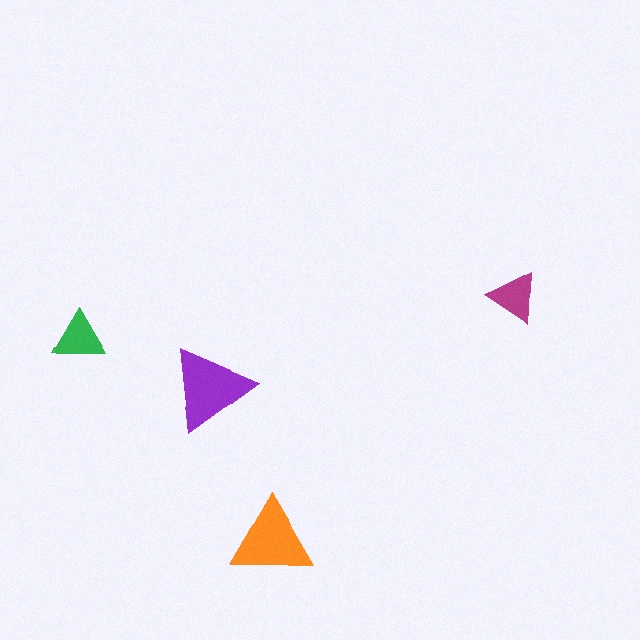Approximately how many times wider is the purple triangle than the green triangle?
About 1.5 times wider.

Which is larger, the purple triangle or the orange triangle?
The purple one.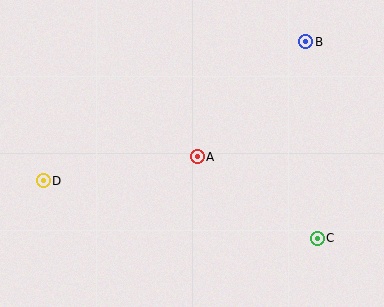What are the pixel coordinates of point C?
Point C is at (317, 238).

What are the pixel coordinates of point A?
Point A is at (197, 157).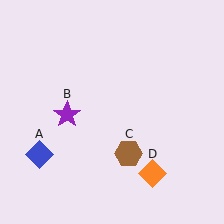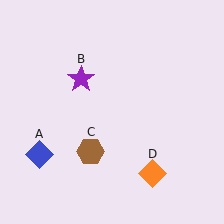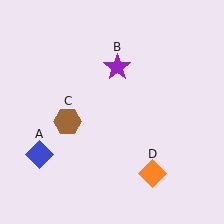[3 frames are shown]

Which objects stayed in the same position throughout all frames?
Blue diamond (object A) and orange diamond (object D) remained stationary.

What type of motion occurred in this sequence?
The purple star (object B), brown hexagon (object C) rotated clockwise around the center of the scene.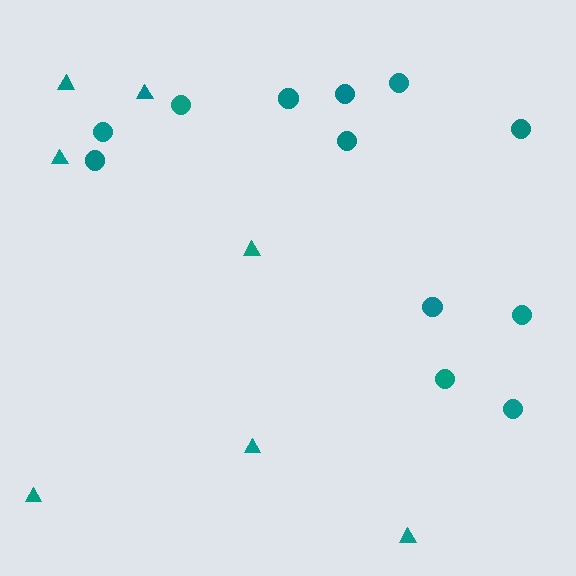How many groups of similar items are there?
There are 2 groups: one group of circles (12) and one group of triangles (7).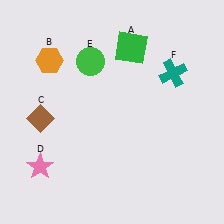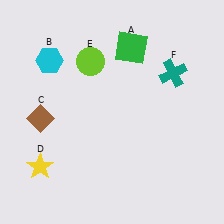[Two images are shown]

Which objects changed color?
B changed from orange to cyan. D changed from pink to yellow. E changed from green to lime.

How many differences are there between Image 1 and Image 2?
There are 3 differences between the two images.